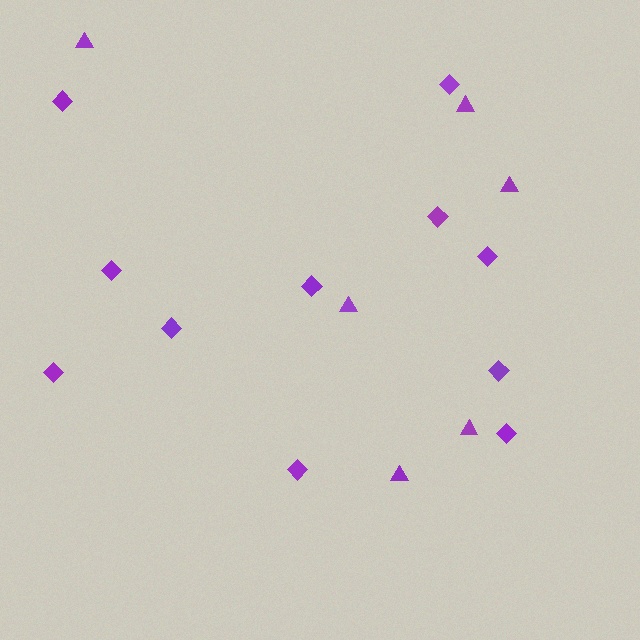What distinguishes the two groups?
There are 2 groups: one group of triangles (6) and one group of diamonds (11).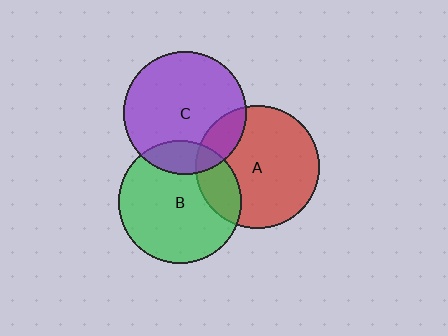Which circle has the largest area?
Circle C (purple).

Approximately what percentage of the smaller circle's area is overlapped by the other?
Approximately 15%.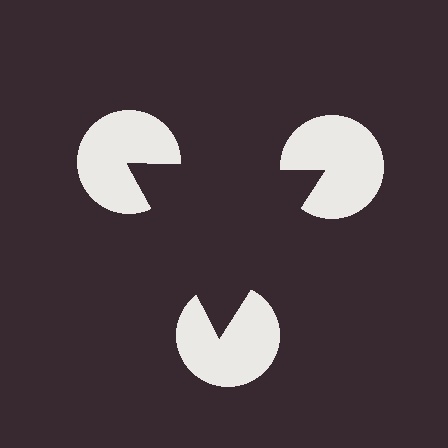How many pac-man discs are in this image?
There are 3 — one at each vertex of the illusory triangle.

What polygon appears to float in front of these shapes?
An illusory triangle — its edges are inferred from the aligned wedge cuts in the pac-man discs, not physically drawn.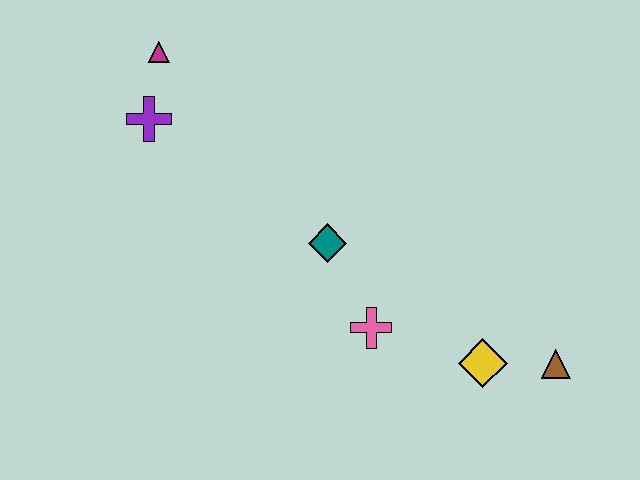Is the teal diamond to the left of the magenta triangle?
No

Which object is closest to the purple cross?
The magenta triangle is closest to the purple cross.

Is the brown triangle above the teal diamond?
No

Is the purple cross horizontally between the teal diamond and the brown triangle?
No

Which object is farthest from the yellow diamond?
The magenta triangle is farthest from the yellow diamond.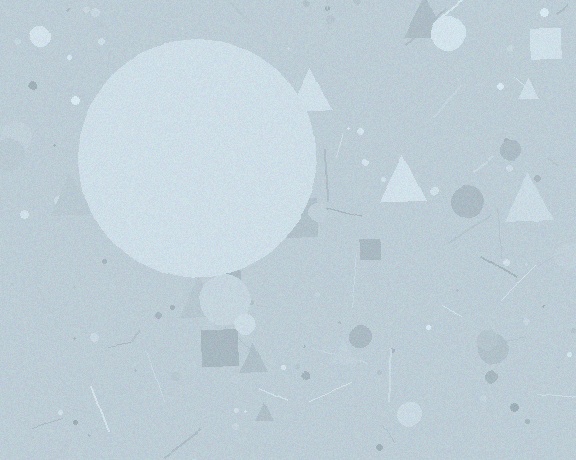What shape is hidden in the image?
A circle is hidden in the image.